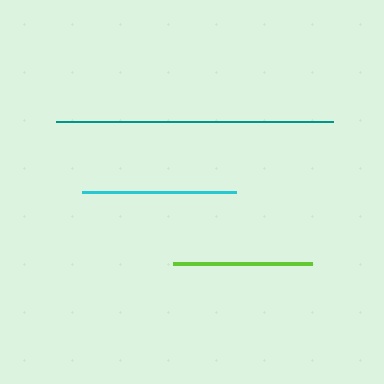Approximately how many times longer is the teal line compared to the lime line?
The teal line is approximately 2.0 times the length of the lime line.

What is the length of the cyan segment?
The cyan segment is approximately 154 pixels long.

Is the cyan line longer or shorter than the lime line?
The cyan line is longer than the lime line.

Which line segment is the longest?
The teal line is the longest at approximately 277 pixels.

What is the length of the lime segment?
The lime segment is approximately 139 pixels long.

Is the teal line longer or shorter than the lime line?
The teal line is longer than the lime line.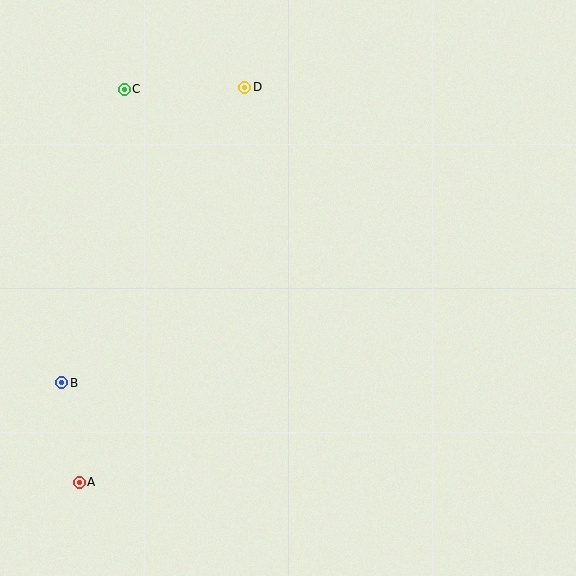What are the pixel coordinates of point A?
Point A is at (79, 482).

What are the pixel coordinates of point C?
Point C is at (124, 89).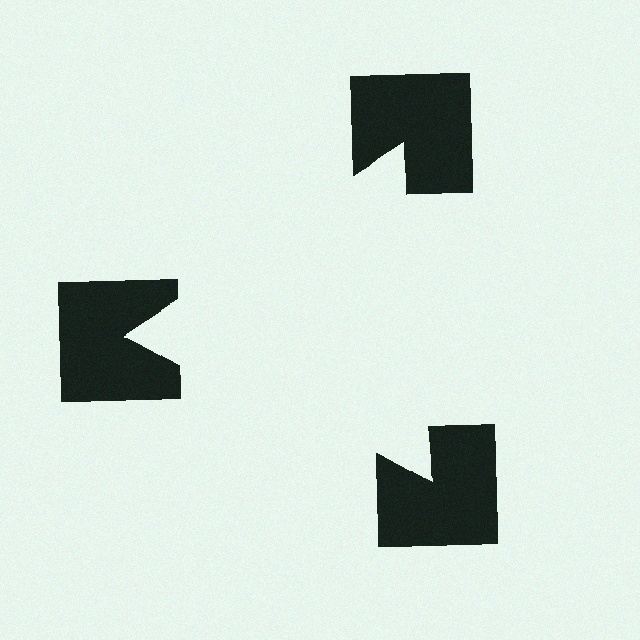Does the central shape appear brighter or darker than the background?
It typically appears slightly brighter than the background, even though no actual brightness change is drawn.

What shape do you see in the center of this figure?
An illusory triangle — its edges are inferred from the aligned wedge cuts in the notched squares, not physically drawn.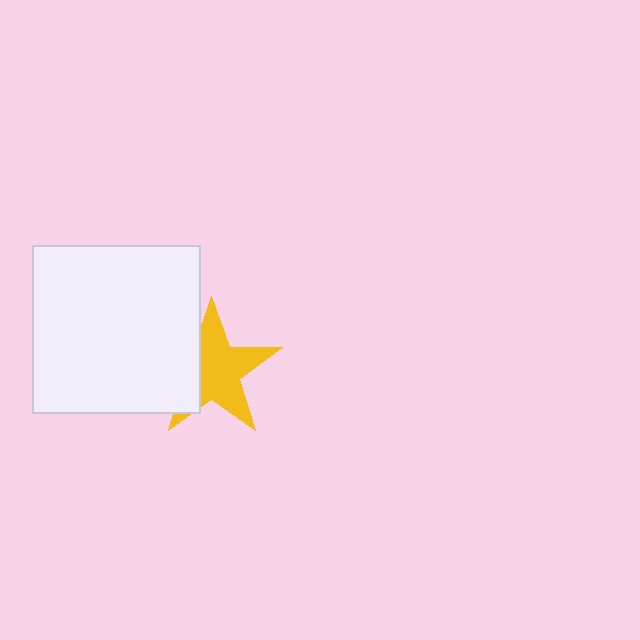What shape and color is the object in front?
The object in front is a white square.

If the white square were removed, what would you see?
You would see the complete yellow star.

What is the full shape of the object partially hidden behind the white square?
The partially hidden object is a yellow star.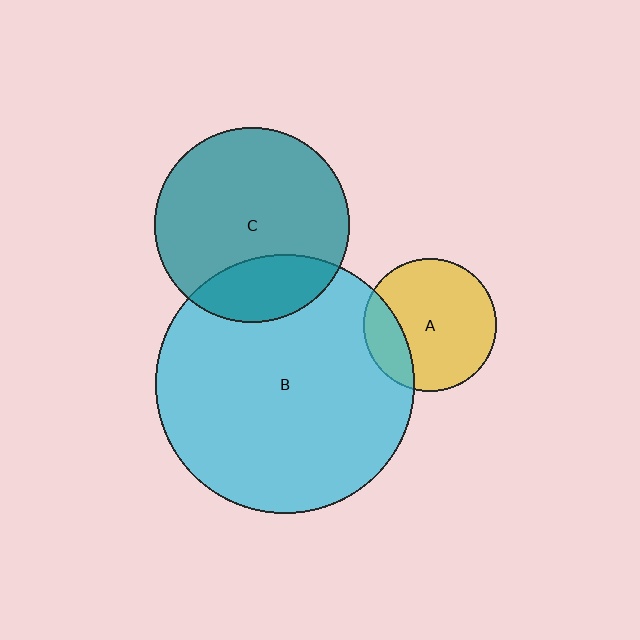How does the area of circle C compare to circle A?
Approximately 2.1 times.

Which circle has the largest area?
Circle B (cyan).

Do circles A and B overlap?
Yes.